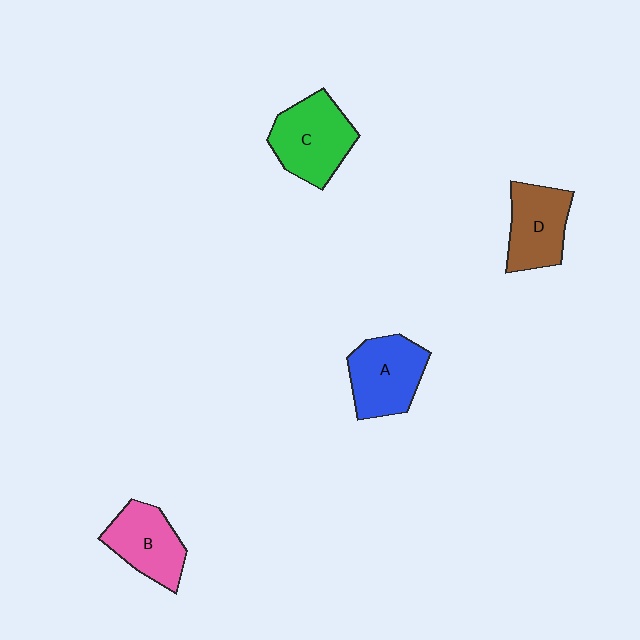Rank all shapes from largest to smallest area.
From largest to smallest: C (green), A (blue), D (brown), B (pink).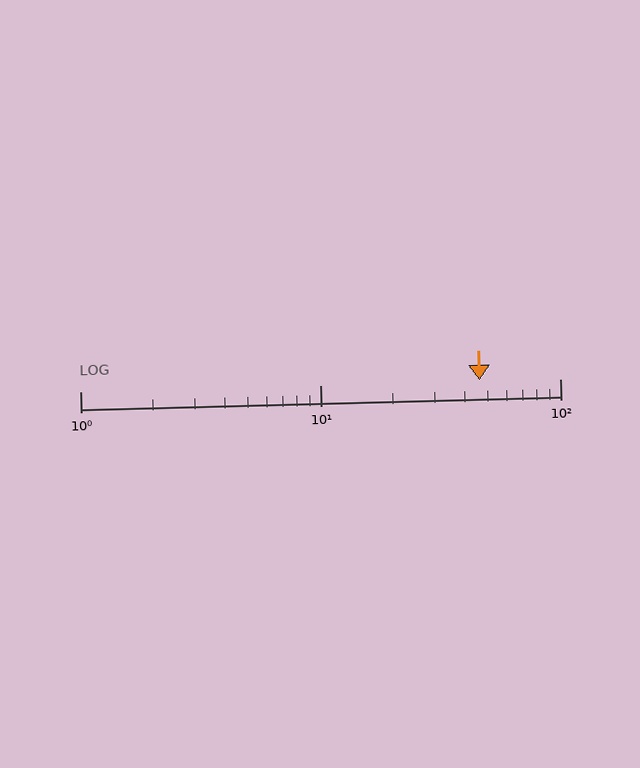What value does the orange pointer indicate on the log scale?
The pointer indicates approximately 46.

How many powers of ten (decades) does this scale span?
The scale spans 2 decades, from 1 to 100.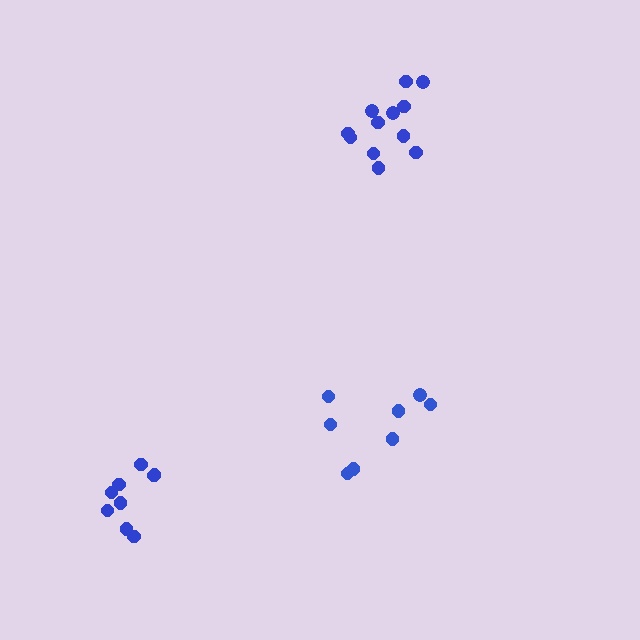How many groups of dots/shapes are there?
There are 3 groups.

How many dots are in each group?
Group 1: 9 dots, Group 2: 8 dots, Group 3: 12 dots (29 total).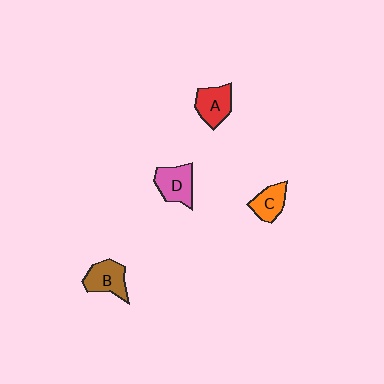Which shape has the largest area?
Shape D (pink).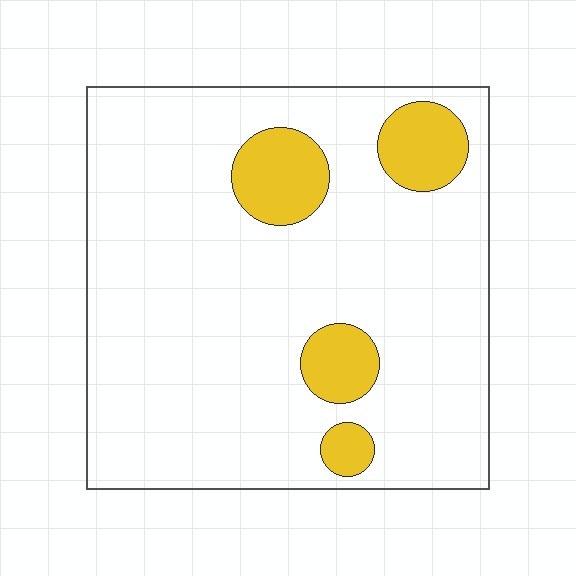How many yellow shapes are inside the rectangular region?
4.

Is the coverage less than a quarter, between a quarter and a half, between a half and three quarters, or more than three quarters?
Less than a quarter.